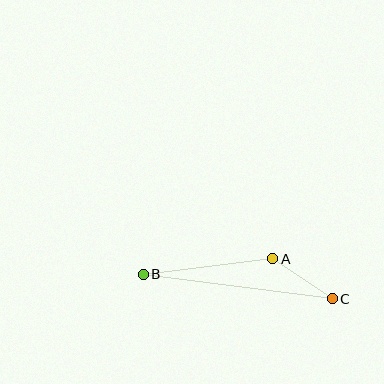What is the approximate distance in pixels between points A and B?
The distance between A and B is approximately 130 pixels.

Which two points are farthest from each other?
Points B and C are farthest from each other.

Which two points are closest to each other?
Points A and C are closest to each other.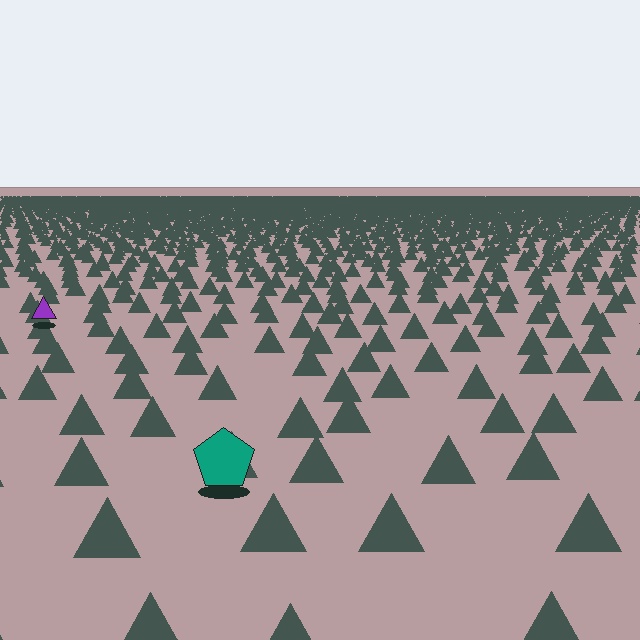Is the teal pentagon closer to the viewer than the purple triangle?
Yes. The teal pentagon is closer — you can tell from the texture gradient: the ground texture is coarser near it.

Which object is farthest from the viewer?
The purple triangle is farthest from the viewer. It appears smaller and the ground texture around it is denser.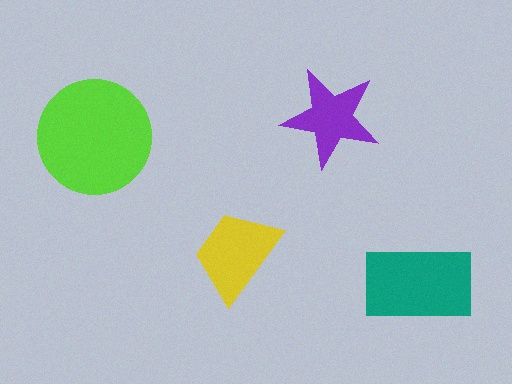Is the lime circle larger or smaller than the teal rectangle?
Larger.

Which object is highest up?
The purple star is topmost.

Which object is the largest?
The lime circle.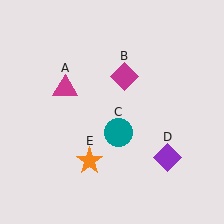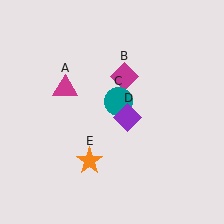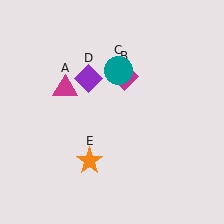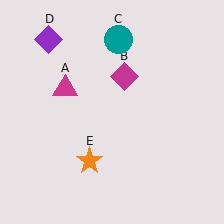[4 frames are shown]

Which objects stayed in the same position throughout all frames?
Magenta triangle (object A) and magenta diamond (object B) and orange star (object E) remained stationary.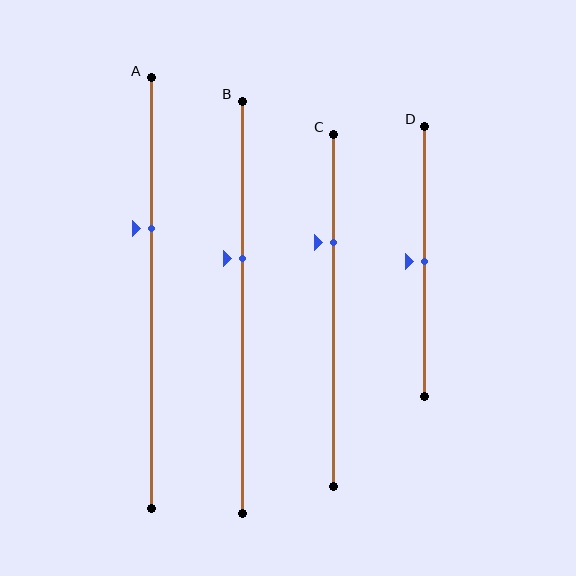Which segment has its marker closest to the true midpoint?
Segment D has its marker closest to the true midpoint.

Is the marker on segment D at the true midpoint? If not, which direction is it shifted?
Yes, the marker on segment D is at the true midpoint.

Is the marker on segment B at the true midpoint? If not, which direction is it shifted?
No, the marker on segment B is shifted upward by about 12% of the segment length.